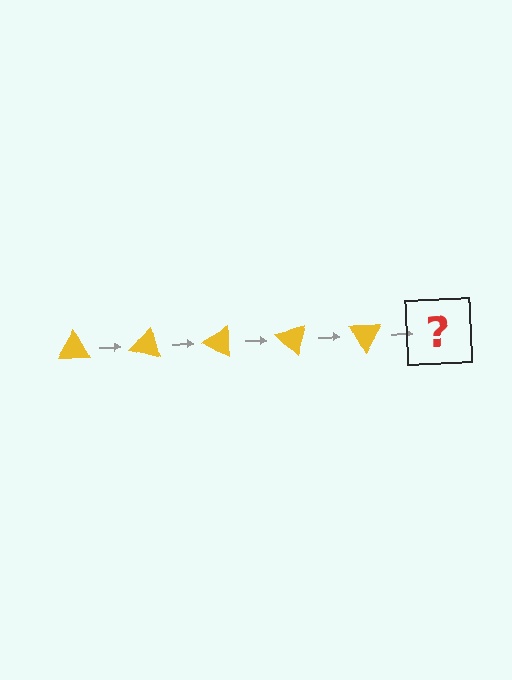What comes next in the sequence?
The next element should be a yellow triangle rotated 75 degrees.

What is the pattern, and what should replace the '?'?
The pattern is that the triangle rotates 15 degrees each step. The '?' should be a yellow triangle rotated 75 degrees.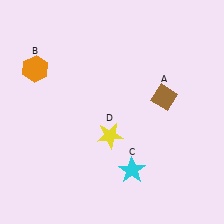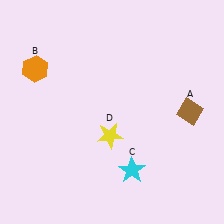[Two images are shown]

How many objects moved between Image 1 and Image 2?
1 object moved between the two images.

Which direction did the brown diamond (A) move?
The brown diamond (A) moved right.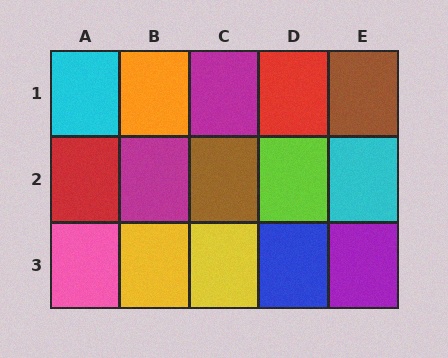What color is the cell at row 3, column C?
Yellow.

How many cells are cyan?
2 cells are cyan.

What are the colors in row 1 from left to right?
Cyan, orange, magenta, red, brown.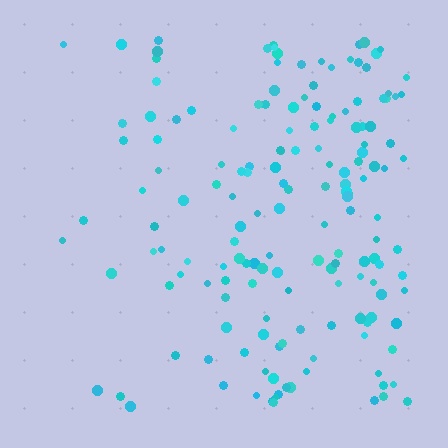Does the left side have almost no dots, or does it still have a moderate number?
Still a moderate number, just noticeably fewer than the right.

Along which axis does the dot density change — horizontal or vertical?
Horizontal.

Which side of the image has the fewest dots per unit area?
The left.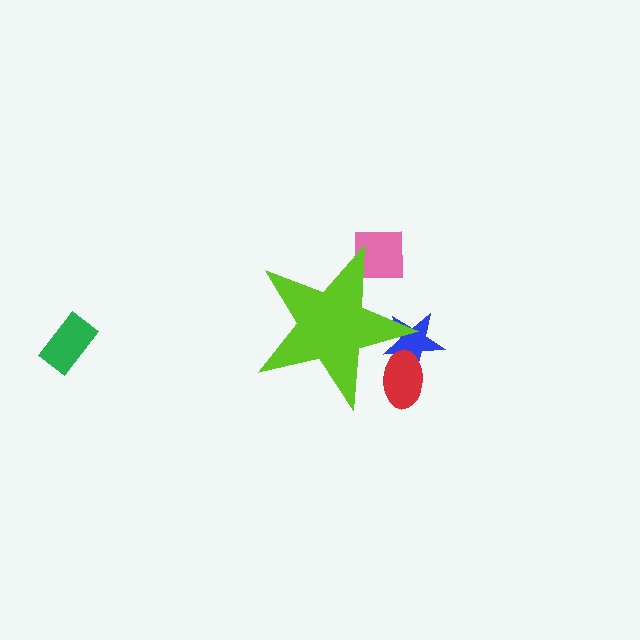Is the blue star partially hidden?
Yes, the blue star is partially hidden behind the lime star.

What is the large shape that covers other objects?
A lime star.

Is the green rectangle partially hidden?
No, the green rectangle is fully visible.